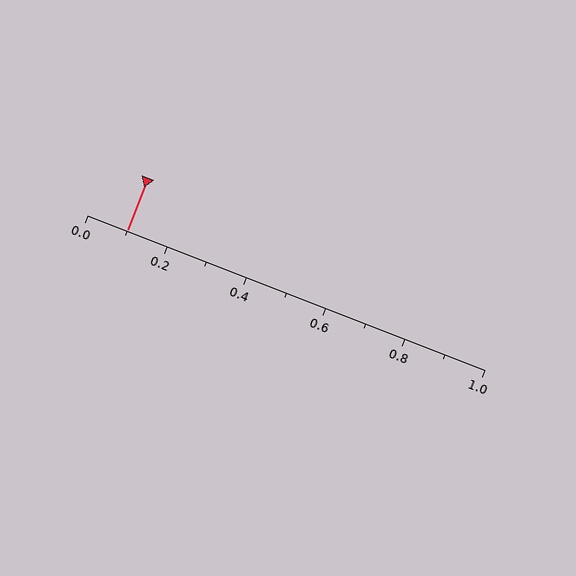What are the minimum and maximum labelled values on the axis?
The axis runs from 0.0 to 1.0.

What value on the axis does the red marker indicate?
The marker indicates approximately 0.1.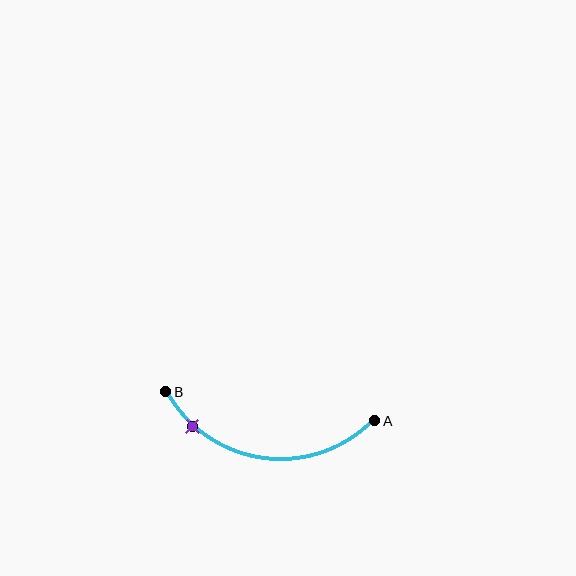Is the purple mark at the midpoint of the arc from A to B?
No. The purple mark lies on the arc but is closer to endpoint B. The arc midpoint would be at the point on the curve equidistant along the arc from both A and B.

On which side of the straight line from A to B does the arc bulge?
The arc bulges below the straight line connecting A and B.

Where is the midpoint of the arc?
The arc midpoint is the point on the curve farthest from the straight line joining A and B. It sits below that line.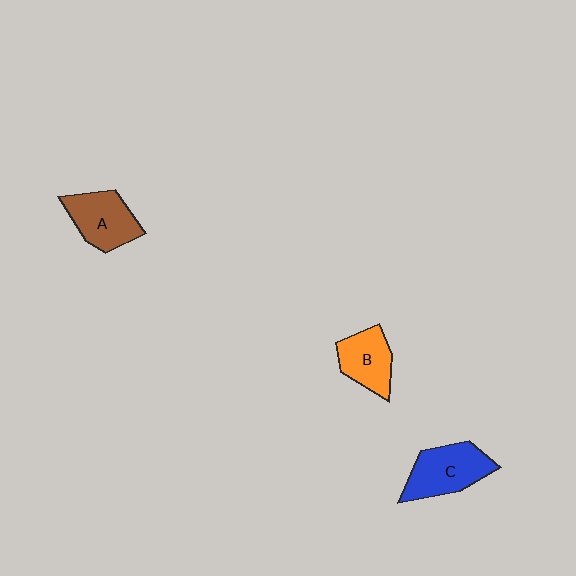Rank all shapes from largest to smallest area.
From largest to smallest: C (blue), A (brown), B (orange).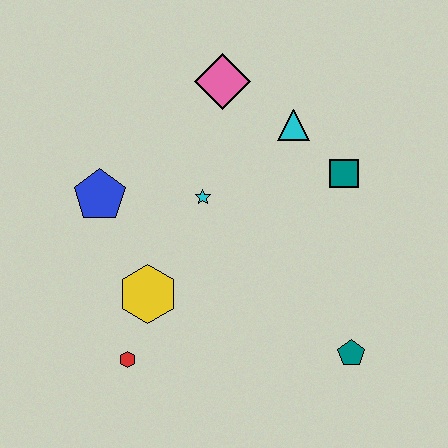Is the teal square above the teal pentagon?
Yes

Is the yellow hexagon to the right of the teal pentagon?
No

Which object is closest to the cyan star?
The blue pentagon is closest to the cyan star.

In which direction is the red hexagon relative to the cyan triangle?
The red hexagon is below the cyan triangle.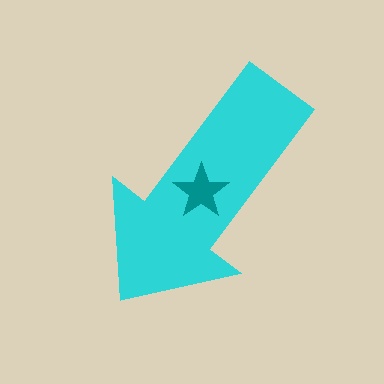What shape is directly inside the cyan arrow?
The teal star.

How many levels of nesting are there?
2.